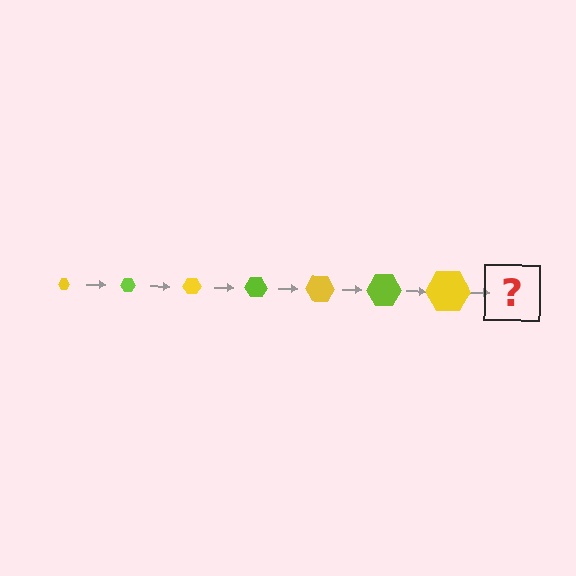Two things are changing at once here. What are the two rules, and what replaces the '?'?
The two rules are that the hexagon grows larger each step and the color cycles through yellow and lime. The '?' should be a lime hexagon, larger than the previous one.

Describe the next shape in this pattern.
It should be a lime hexagon, larger than the previous one.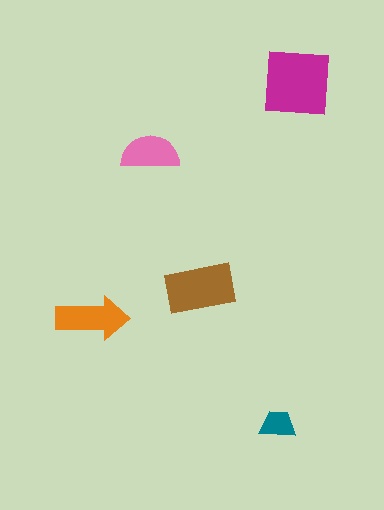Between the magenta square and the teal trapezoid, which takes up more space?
The magenta square.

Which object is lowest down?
The teal trapezoid is bottommost.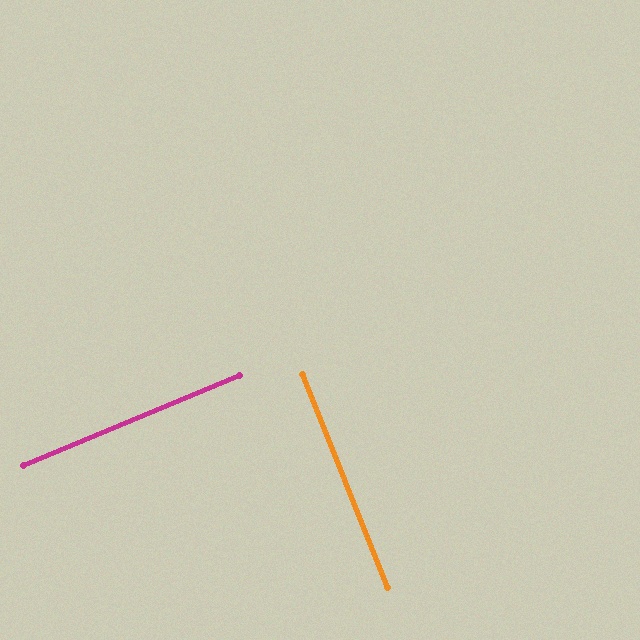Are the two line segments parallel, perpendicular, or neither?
Perpendicular — they meet at approximately 89°.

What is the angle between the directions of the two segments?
Approximately 89 degrees.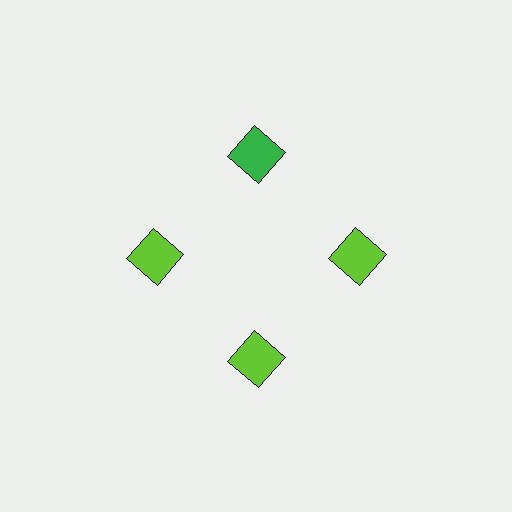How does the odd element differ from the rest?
It has a different color: green instead of lime.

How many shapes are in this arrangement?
There are 4 shapes arranged in a ring pattern.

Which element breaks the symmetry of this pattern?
The green square at roughly the 12 o'clock position breaks the symmetry. All other shapes are lime squares.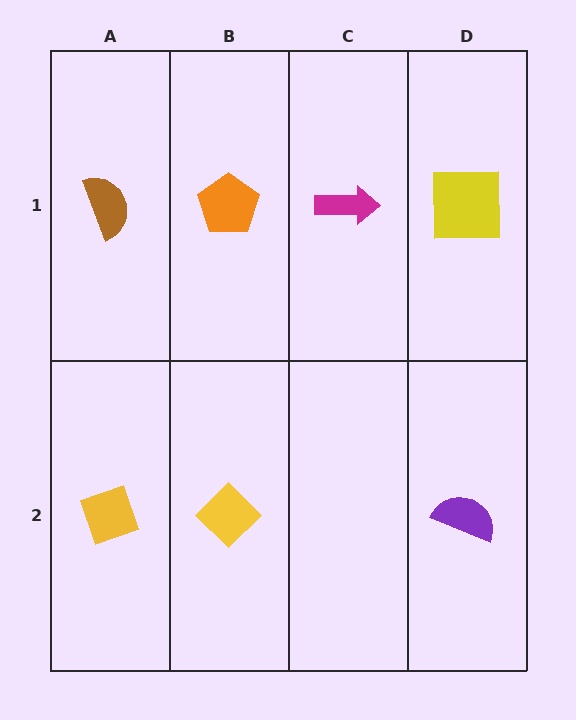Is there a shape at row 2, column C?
No, that cell is empty.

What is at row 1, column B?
An orange pentagon.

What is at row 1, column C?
A magenta arrow.